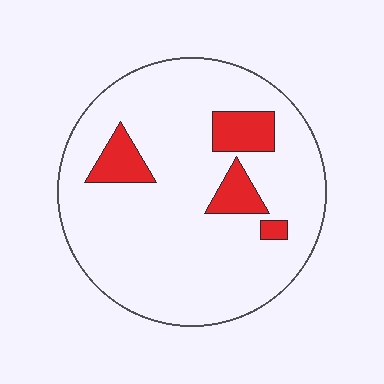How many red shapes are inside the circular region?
4.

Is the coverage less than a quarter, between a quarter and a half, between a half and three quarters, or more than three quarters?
Less than a quarter.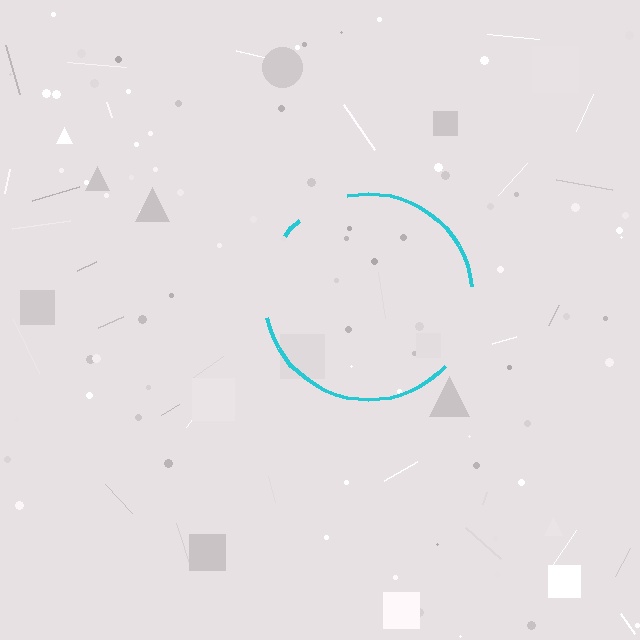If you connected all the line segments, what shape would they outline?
They would outline a circle.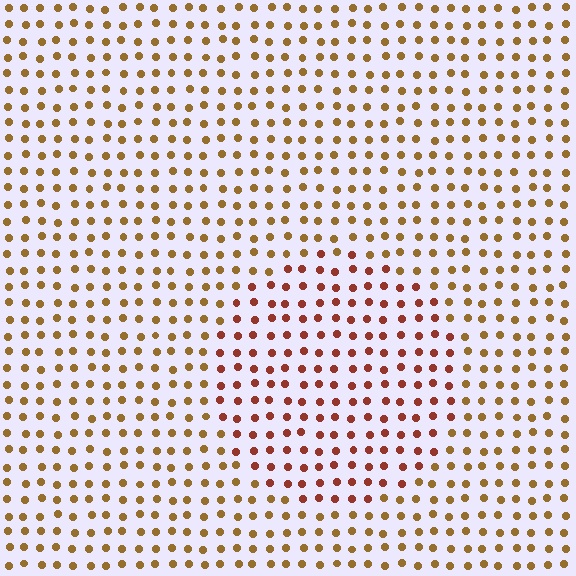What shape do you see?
I see a circle.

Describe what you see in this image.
The image is filled with small brown elements in a uniform arrangement. A circle-shaped region is visible where the elements are tinted to a slightly different hue, forming a subtle color boundary.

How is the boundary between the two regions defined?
The boundary is defined purely by a slight shift in hue (about 33 degrees). Spacing, size, and orientation are identical on both sides.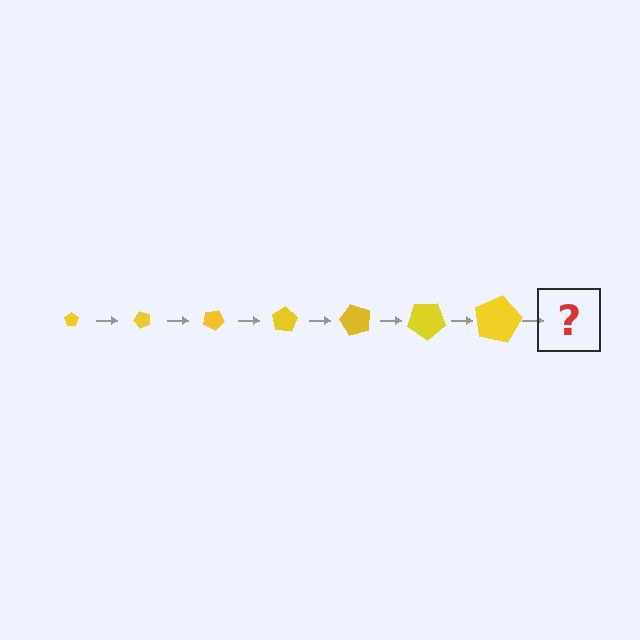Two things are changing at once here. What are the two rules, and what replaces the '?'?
The two rules are that the pentagon grows larger each step and it rotates 50 degrees each step. The '?' should be a pentagon, larger than the previous one and rotated 350 degrees from the start.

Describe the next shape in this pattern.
It should be a pentagon, larger than the previous one and rotated 350 degrees from the start.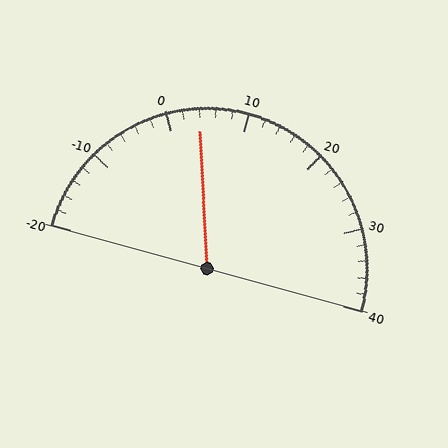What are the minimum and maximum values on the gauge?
The gauge ranges from -20 to 40.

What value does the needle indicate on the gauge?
The needle indicates approximately 4.